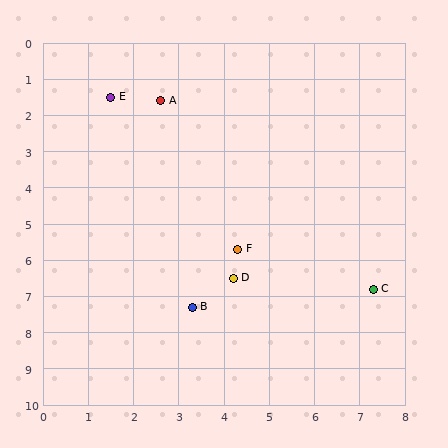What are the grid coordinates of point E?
Point E is at approximately (1.5, 1.5).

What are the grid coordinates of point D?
Point D is at approximately (4.2, 6.5).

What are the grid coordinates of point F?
Point F is at approximately (4.3, 5.7).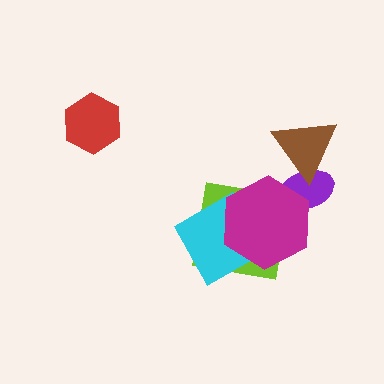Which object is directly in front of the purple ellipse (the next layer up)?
The brown triangle is directly in front of the purple ellipse.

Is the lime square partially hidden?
Yes, it is partially covered by another shape.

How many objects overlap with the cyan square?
2 objects overlap with the cyan square.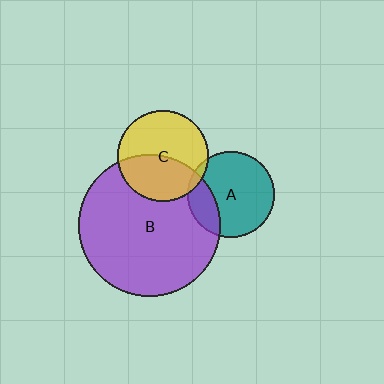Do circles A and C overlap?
Yes.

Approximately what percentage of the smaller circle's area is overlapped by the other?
Approximately 5%.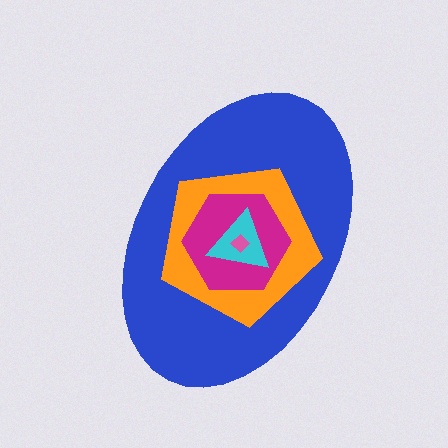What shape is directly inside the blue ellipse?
The orange pentagon.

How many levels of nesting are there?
5.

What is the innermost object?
The pink diamond.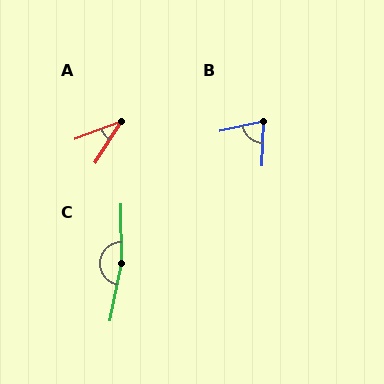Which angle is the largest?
C, at approximately 169 degrees.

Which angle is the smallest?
A, at approximately 36 degrees.